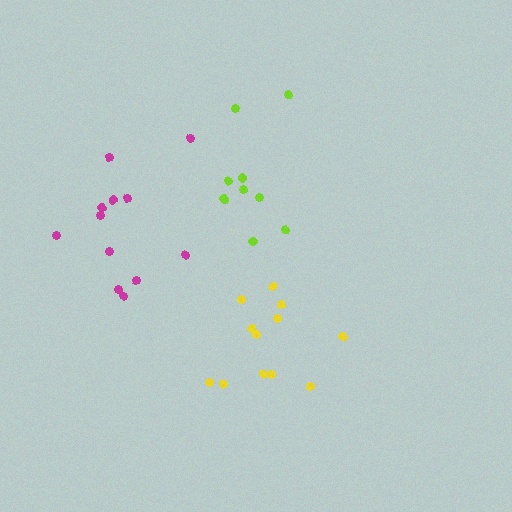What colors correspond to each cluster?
The clusters are colored: yellow, magenta, lime.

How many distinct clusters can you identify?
There are 3 distinct clusters.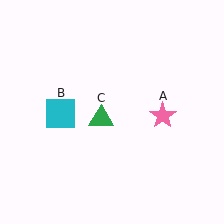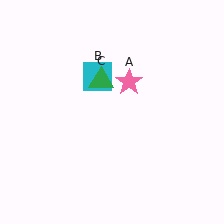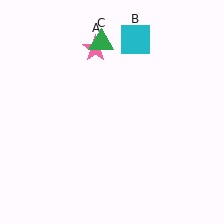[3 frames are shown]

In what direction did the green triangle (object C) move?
The green triangle (object C) moved up.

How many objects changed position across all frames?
3 objects changed position: pink star (object A), cyan square (object B), green triangle (object C).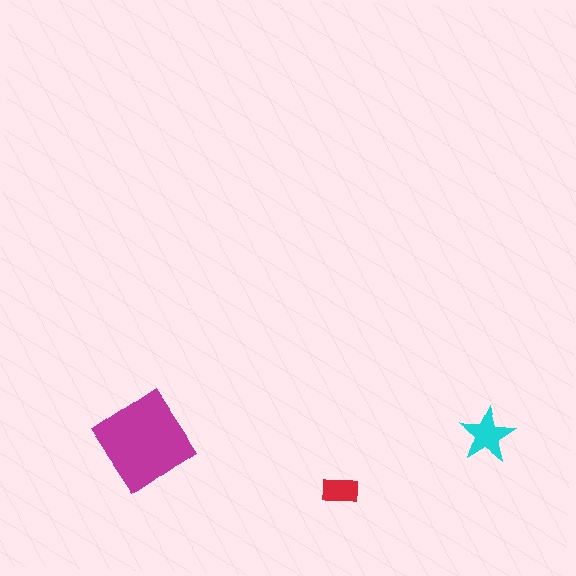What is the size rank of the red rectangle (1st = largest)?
3rd.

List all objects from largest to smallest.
The magenta diamond, the cyan star, the red rectangle.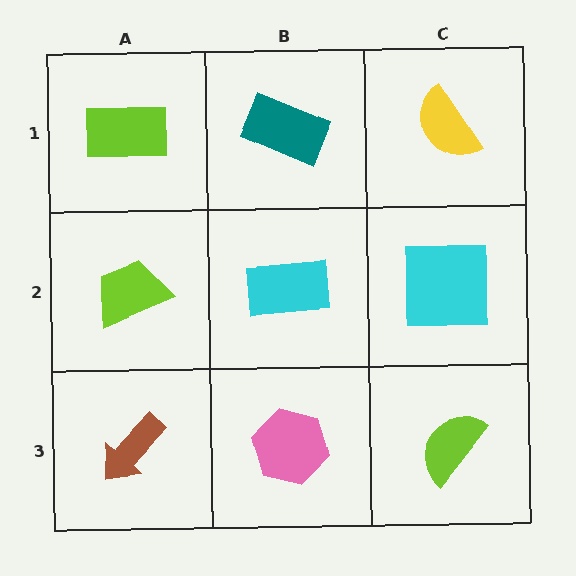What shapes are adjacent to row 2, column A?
A lime rectangle (row 1, column A), a brown arrow (row 3, column A), a cyan rectangle (row 2, column B).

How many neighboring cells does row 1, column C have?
2.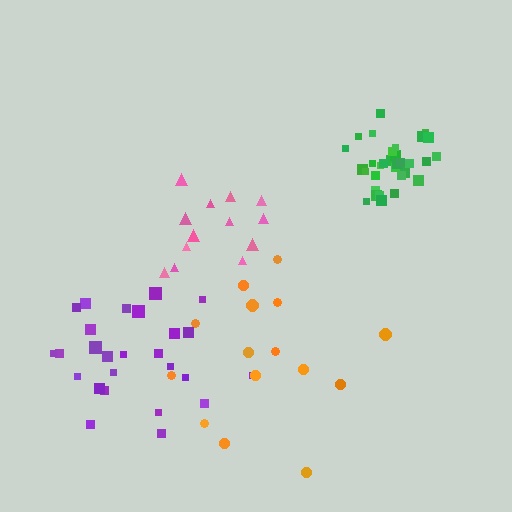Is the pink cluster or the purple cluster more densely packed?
Purple.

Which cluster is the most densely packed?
Green.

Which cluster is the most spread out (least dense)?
Orange.